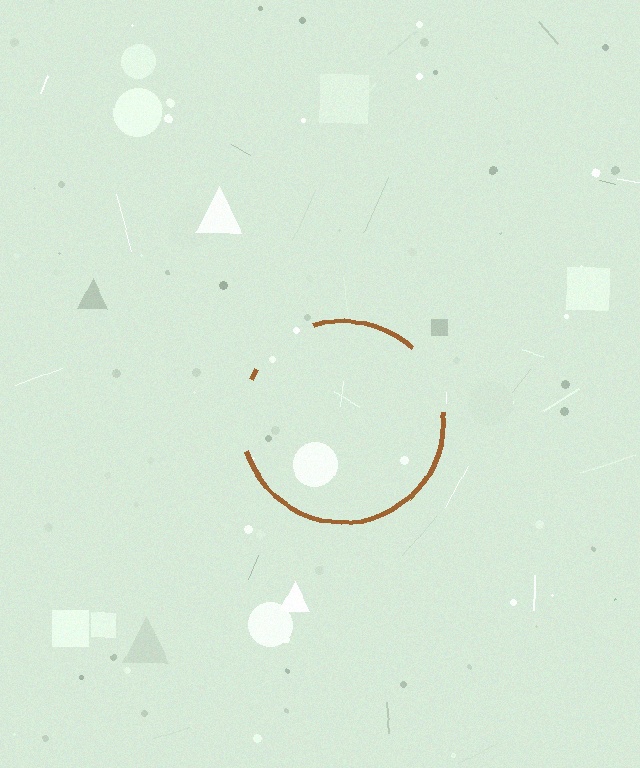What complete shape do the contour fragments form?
The contour fragments form a circle.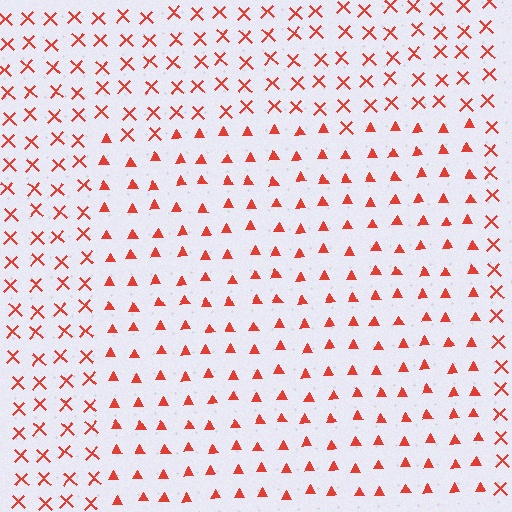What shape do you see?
I see a rectangle.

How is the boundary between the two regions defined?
The boundary is defined by a change in element shape: triangles inside vs. X marks outside. All elements share the same color and spacing.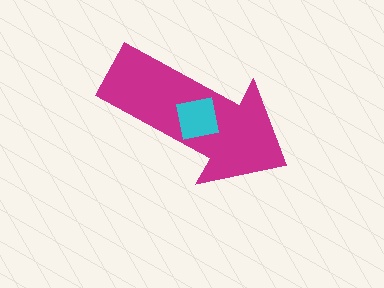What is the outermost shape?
The magenta arrow.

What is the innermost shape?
The cyan square.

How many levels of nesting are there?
2.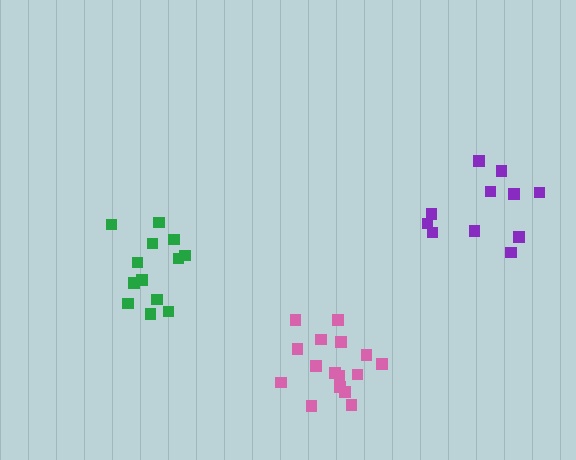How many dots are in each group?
Group 1: 13 dots, Group 2: 16 dots, Group 3: 11 dots (40 total).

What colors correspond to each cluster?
The clusters are colored: green, pink, purple.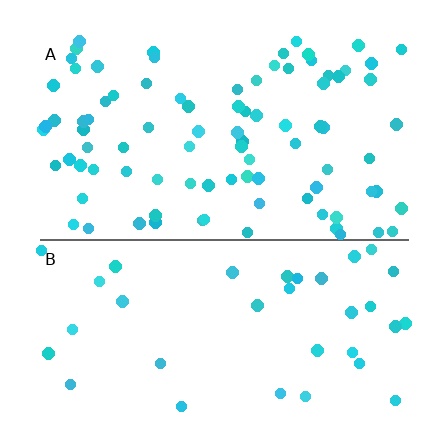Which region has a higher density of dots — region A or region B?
A (the top).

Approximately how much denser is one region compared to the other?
Approximately 2.6× — region A over region B.